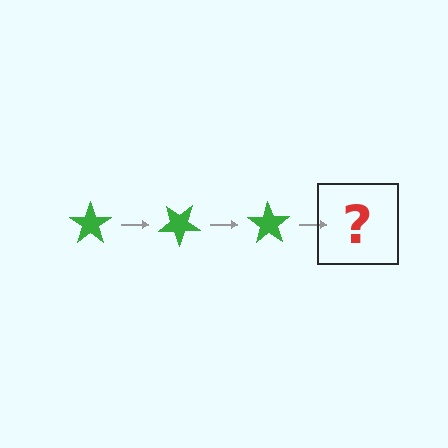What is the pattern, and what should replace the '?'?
The pattern is that the star rotates 35 degrees each step. The '?' should be a green star rotated 105 degrees.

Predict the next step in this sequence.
The next step is a green star rotated 105 degrees.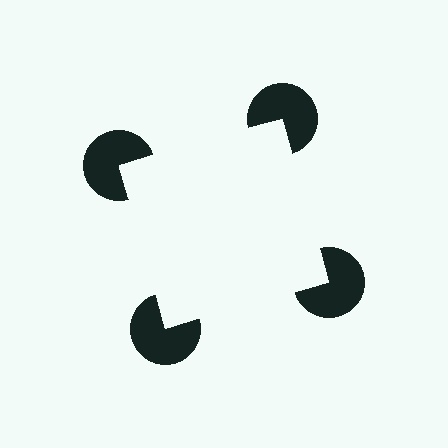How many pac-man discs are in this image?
There are 4 — one at each vertex of the illusory square.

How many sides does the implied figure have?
4 sides.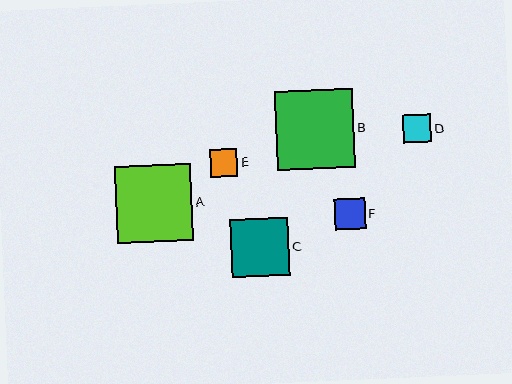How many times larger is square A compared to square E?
Square A is approximately 2.8 times the size of square E.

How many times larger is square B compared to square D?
Square B is approximately 2.8 times the size of square D.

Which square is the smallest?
Square E is the smallest with a size of approximately 27 pixels.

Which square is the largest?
Square B is the largest with a size of approximately 79 pixels.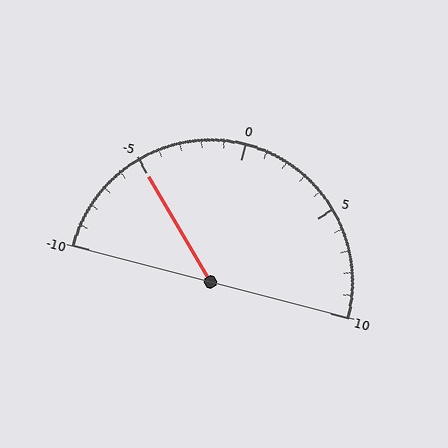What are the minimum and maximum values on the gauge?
The gauge ranges from -10 to 10.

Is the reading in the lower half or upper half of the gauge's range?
The reading is in the lower half of the range (-10 to 10).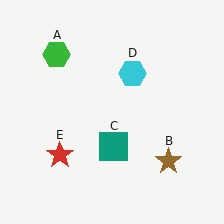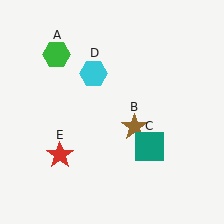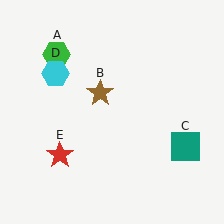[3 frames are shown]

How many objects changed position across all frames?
3 objects changed position: brown star (object B), teal square (object C), cyan hexagon (object D).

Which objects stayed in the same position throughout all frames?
Green hexagon (object A) and red star (object E) remained stationary.